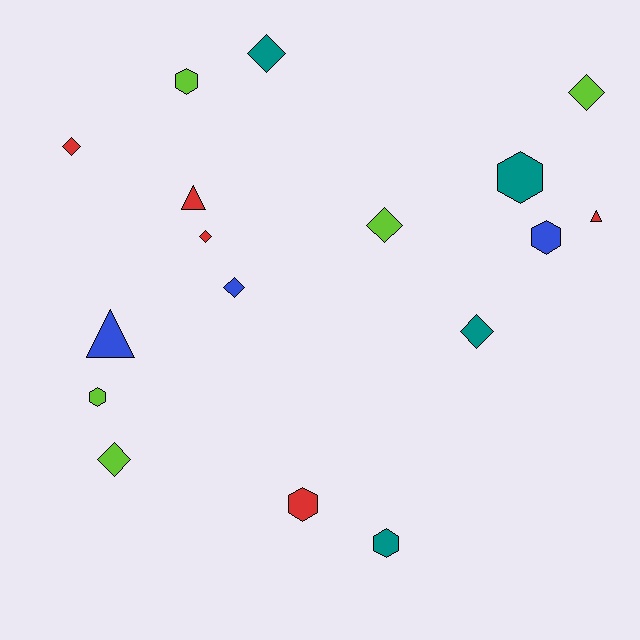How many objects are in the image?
There are 17 objects.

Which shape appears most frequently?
Diamond, with 8 objects.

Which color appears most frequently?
Lime, with 5 objects.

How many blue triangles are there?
There is 1 blue triangle.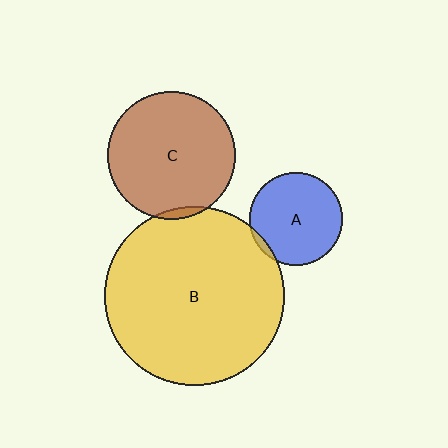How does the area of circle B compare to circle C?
Approximately 2.0 times.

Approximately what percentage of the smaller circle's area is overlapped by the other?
Approximately 5%.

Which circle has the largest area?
Circle B (yellow).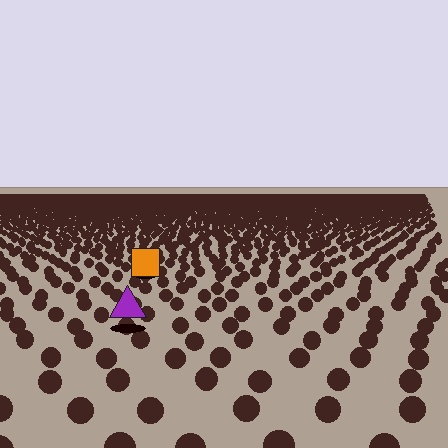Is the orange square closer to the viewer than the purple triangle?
No. The purple triangle is closer — you can tell from the texture gradient: the ground texture is coarser near it.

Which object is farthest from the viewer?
The orange square is farthest from the viewer. It appears smaller and the ground texture around it is denser.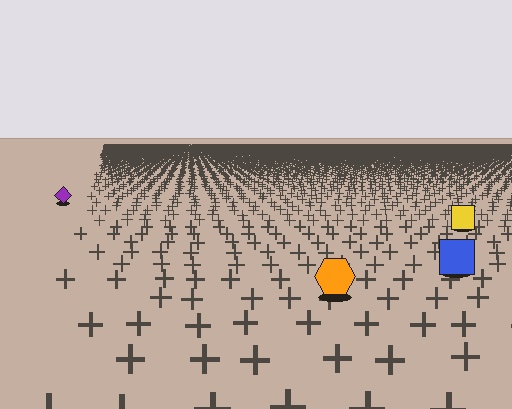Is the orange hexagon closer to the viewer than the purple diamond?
Yes. The orange hexagon is closer — you can tell from the texture gradient: the ground texture is coarser near it.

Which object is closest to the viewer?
The orange hexagon is closest. The texture marks near it are larger and more spread out.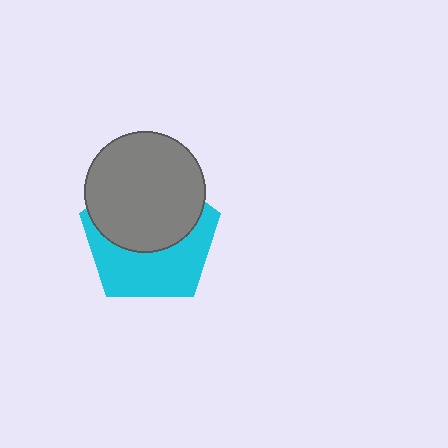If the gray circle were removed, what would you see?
You would see the complete cyan pentagon.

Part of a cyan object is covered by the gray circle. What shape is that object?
It is a pentagon.